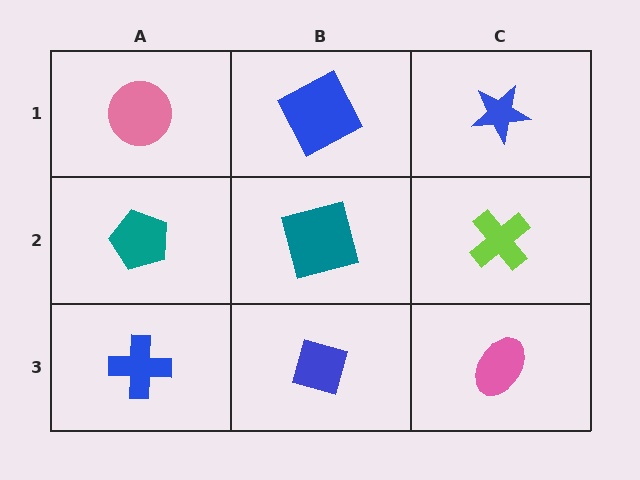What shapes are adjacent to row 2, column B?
A blue square (row 1, column B), a blue diamond (row 3, column B), a teal pentagon (row 2, column A), a lime cross (row 2, column C).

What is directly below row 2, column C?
A pink ellipse.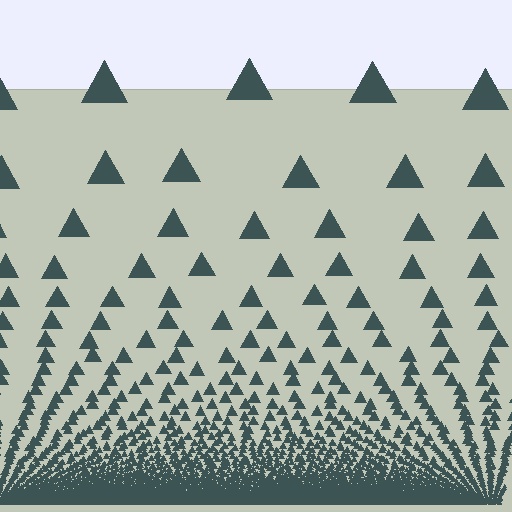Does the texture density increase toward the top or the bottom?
Density increases toward the bottom.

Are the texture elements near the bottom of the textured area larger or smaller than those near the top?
Smaller. The gradient is inverted — elements near the bottom are smaller and denser.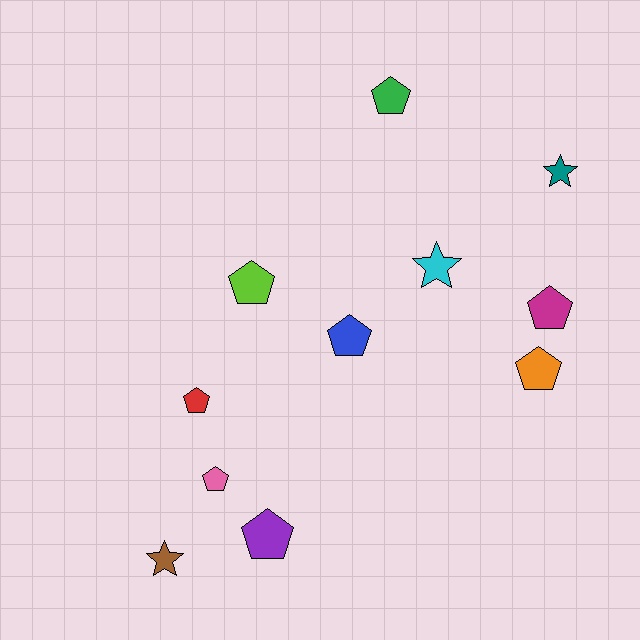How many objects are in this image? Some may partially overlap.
There are 11 objects.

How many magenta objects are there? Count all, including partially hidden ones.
There is 1 magenta object.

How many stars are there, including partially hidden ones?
There are 3 stars.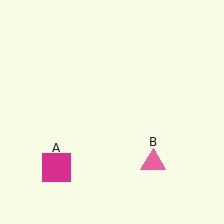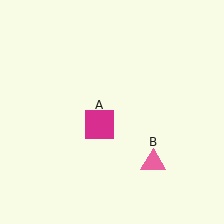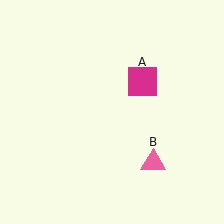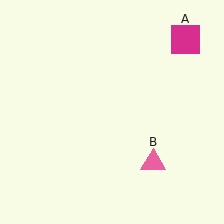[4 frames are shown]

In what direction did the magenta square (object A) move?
The magenta square (object A) moved up and to the right.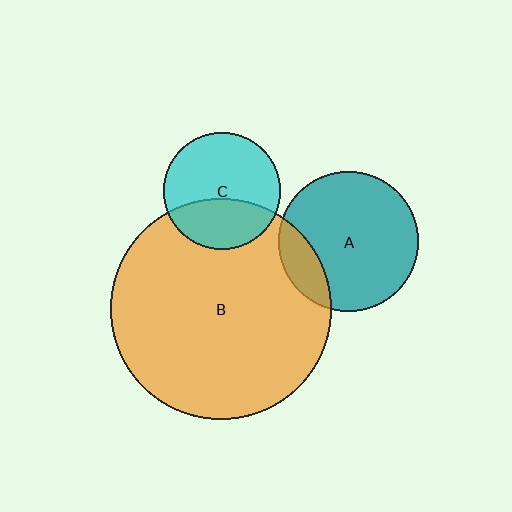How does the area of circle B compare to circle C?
Approximately 3.6 times.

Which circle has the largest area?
Circle B (orange).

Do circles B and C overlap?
Yes.